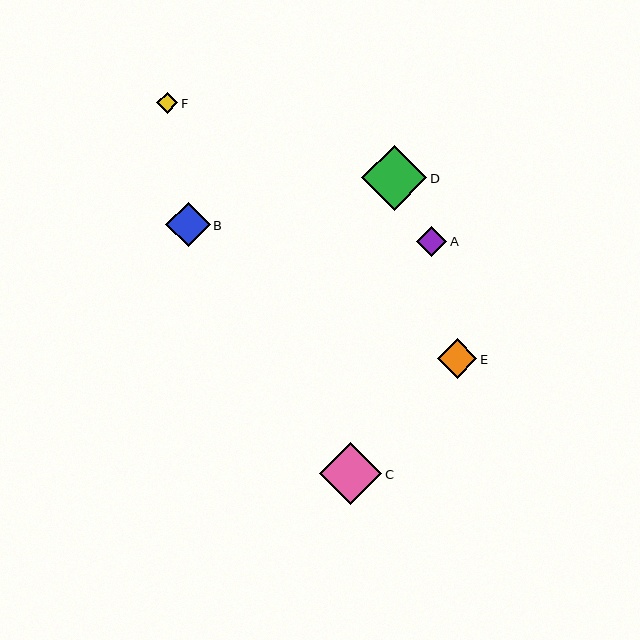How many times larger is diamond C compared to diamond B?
Diamond C is approximately 1.4 times the size of diamond B.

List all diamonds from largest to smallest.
From largest to smallest: D, C, B, E, A, F.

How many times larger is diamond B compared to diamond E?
Diamond B is approximately 1.1 times the size of diamond E.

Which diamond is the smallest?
Diamond F is the smallest with a size of approximately 21 pixels.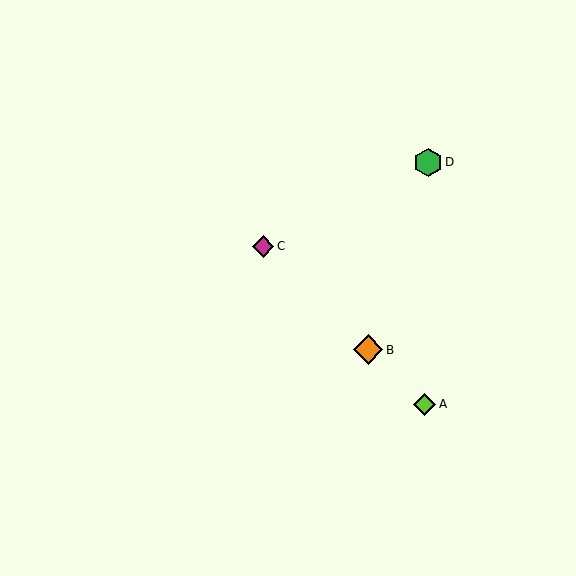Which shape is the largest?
The orange diamond (labeled B) is the largest.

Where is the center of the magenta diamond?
The center of the magenta diamond is at (263, 246).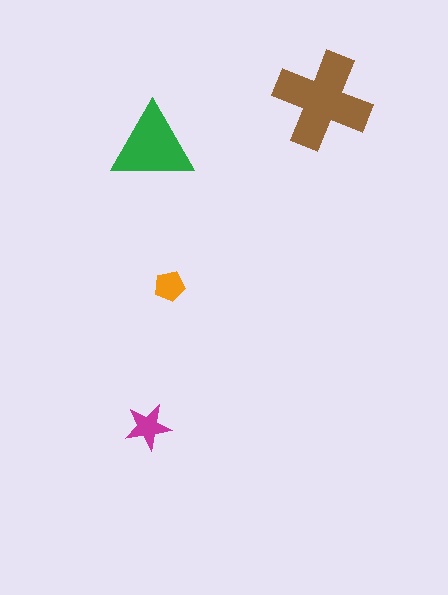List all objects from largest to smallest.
The brown cross, the green triangle, the magenta star, the orange pentagon.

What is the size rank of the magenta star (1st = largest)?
3rd.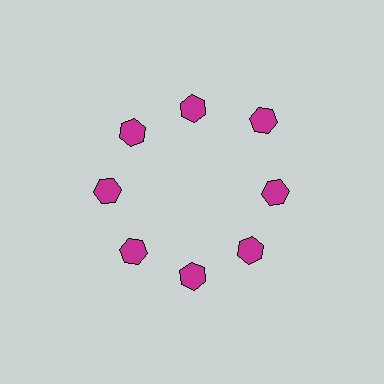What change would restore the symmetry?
The symmetry would be restored by moving it inward, back onto the ring so that all 8 hexagons sit at equal angles and equal distance from the center.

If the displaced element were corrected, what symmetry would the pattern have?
It would have 8-fold rotational symmetry — the pattern would map onto itself every 45 degrees.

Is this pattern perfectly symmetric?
No. The 8 magenta hexagons are arranged in a ring, but one element near the 2 o'clock position is pushed outward from the center, breaking the 8-fold rotational symmetry.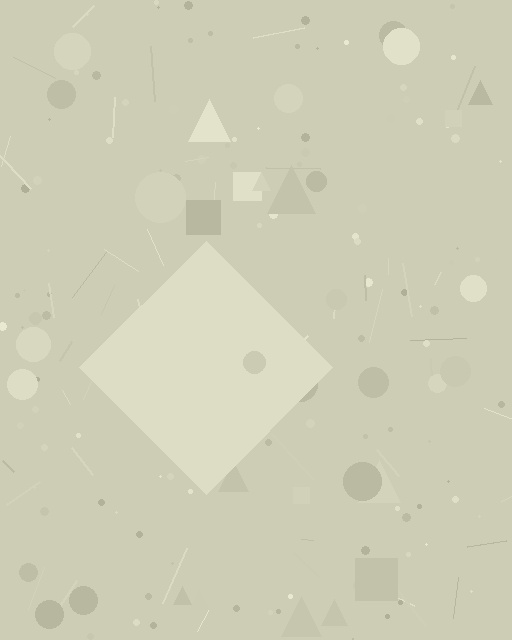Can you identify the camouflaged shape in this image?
The camouflaged shape is a diamond.